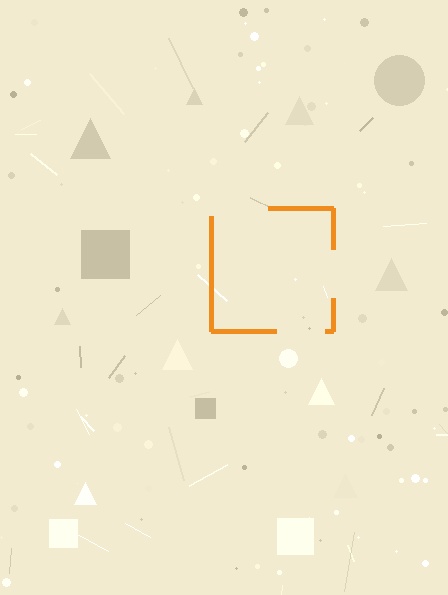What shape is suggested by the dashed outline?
The dashed outline suggests a square.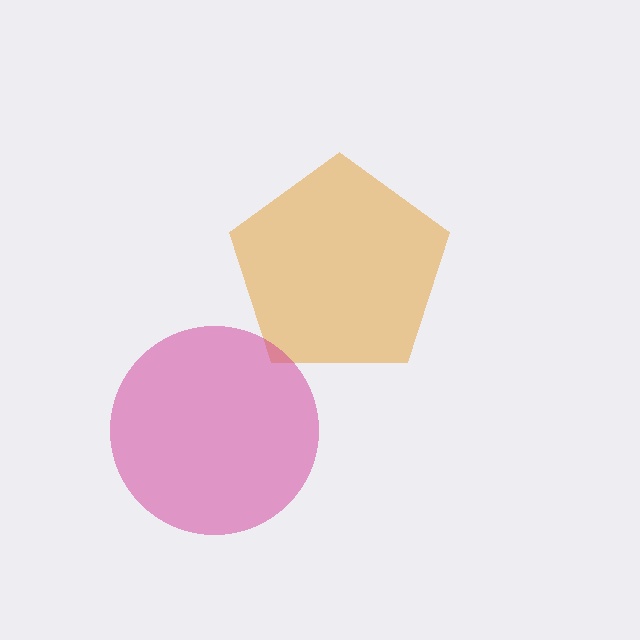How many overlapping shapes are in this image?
There are 2 overlapping shapes in the image.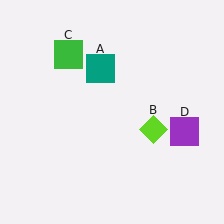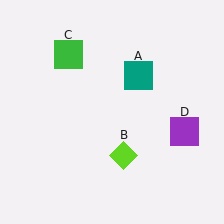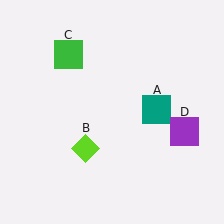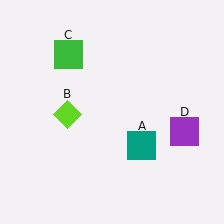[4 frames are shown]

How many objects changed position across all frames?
2 objects changed position: teal square (object A), lime diamond (object B).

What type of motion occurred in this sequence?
The teal square (object A), lime diamond (object B) rotated clockwise around the center of the scene.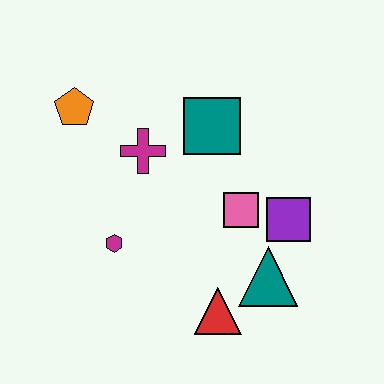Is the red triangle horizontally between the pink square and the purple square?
No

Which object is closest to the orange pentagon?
The magenta cross is closest to the orange pentagon.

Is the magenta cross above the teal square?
No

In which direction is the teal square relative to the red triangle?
The teal square is above the red triangle.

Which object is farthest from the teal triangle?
The orange pentagon is farthest from the teal triangle.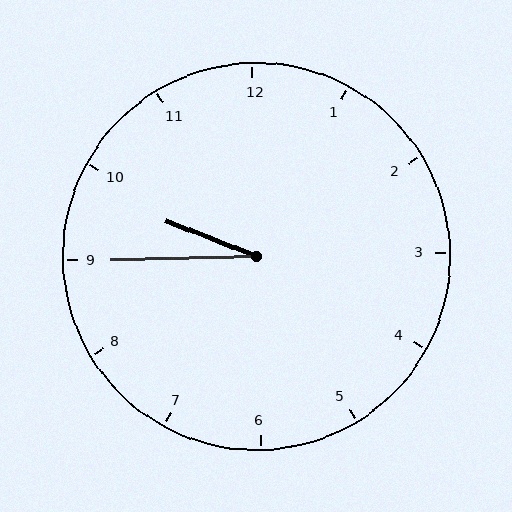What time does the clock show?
9:45.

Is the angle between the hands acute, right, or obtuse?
It is acute.